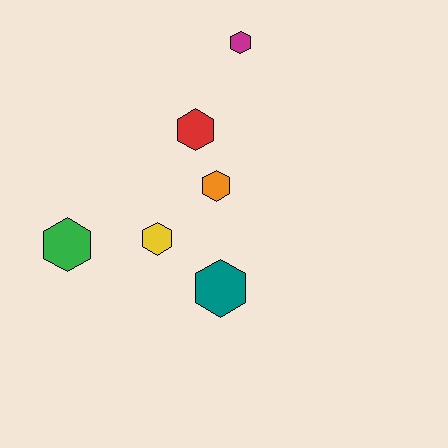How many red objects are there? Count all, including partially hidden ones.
There is 1 red object.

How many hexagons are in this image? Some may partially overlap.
There are 6 hexagons.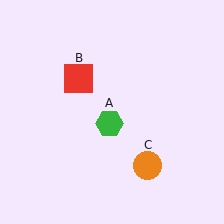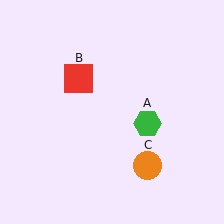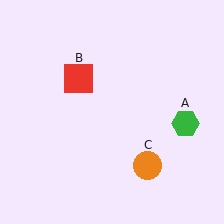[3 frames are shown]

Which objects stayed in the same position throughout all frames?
Red square (object B) and orange circle (object C) remained stationary.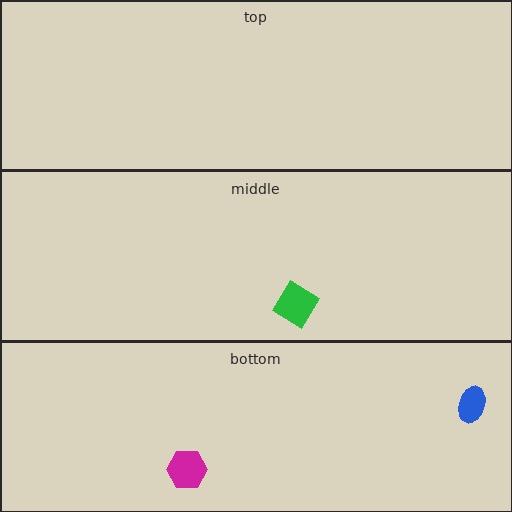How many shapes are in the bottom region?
2.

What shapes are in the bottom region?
The blue ellipse, the magenta hexagon.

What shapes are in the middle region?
The green diamond.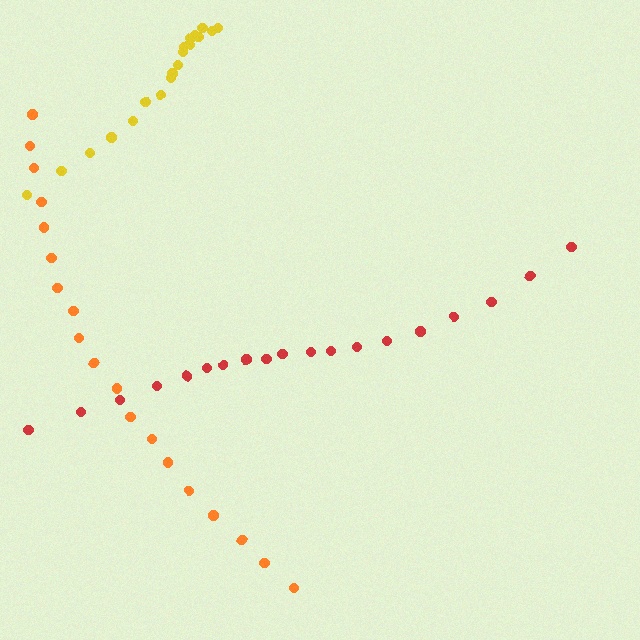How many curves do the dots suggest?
There are 3 distinct paths.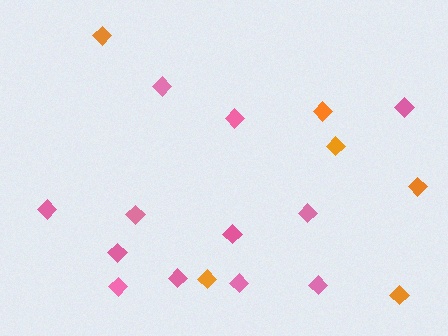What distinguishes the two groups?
There are 2 groups: one group of orange diamonds (6) and one group of pink diamonds (12).